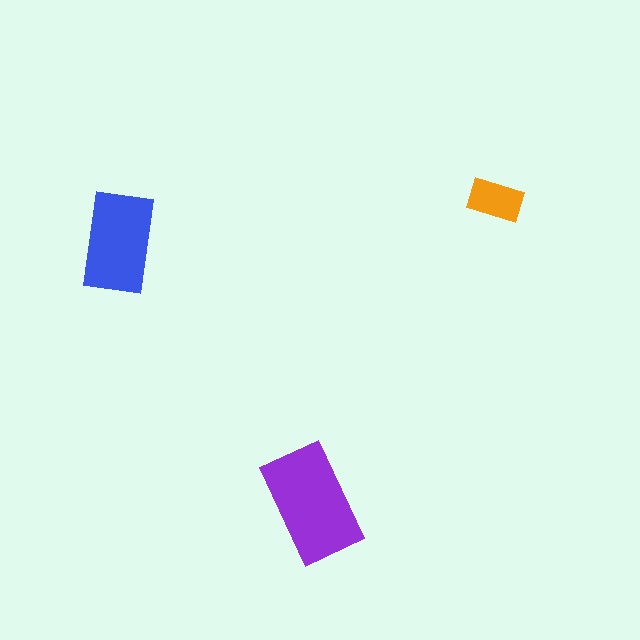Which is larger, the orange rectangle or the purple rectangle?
The purple one.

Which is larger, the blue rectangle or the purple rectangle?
The purple one.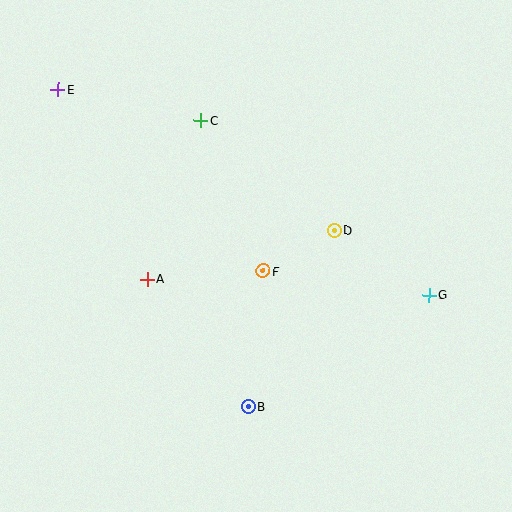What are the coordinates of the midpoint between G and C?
The midpoint between G and C is at (315, 208).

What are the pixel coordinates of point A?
Point A is at (147, 279).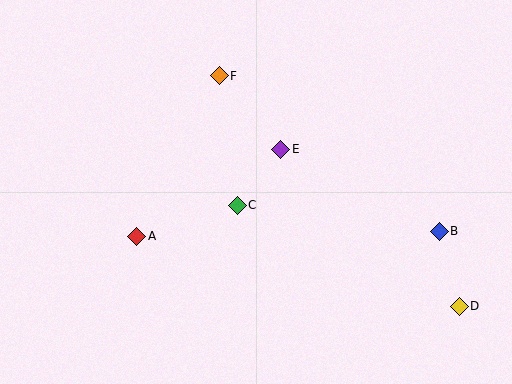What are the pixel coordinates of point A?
Point A is at (137, 236).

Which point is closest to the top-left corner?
Point F is closest to the top-left corner.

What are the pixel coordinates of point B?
Point B is at (439, 231).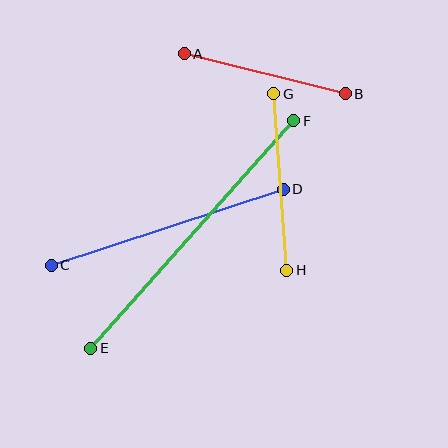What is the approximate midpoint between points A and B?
The midpoint is at approximately (265, 74) pixels.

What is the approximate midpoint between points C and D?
The midpoint is at approximately (167, 227) pixels.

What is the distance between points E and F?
The distance is approximately 305 pixels.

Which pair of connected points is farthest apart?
Points E and F are farthest apart.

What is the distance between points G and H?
The distance is approximately 177 pixels.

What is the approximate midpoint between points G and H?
The midpoint is at approximately (280, 182) pixels.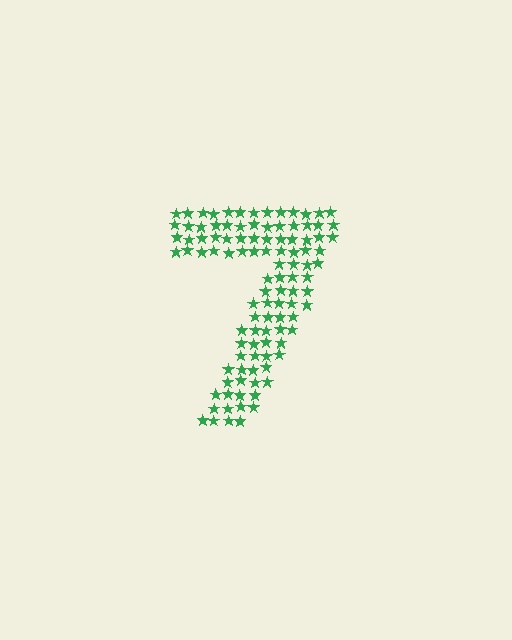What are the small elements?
The small elements are stars.